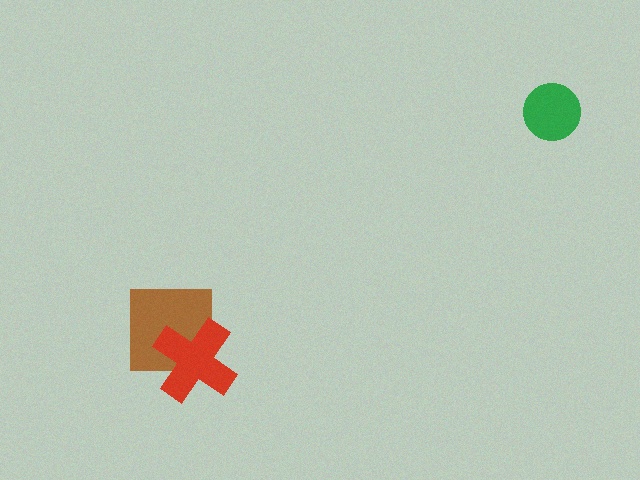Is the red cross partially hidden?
No, no other shape covers it.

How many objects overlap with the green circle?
0 objects overlap with the green circle.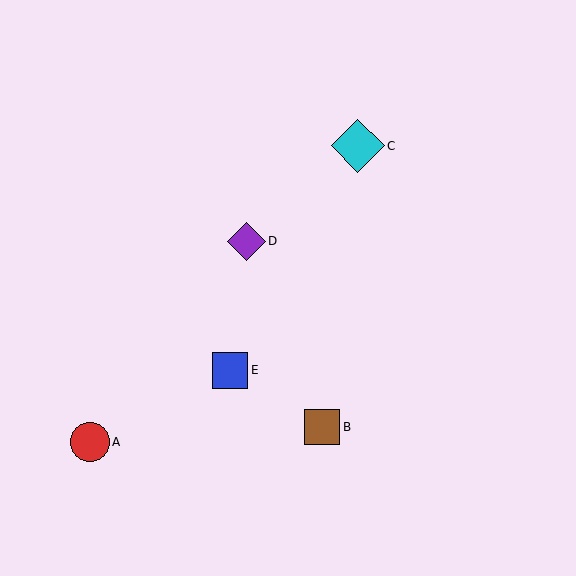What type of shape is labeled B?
Shape B is a brown square.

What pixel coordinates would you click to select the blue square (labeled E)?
Click at (230, 370) to select the blue square E.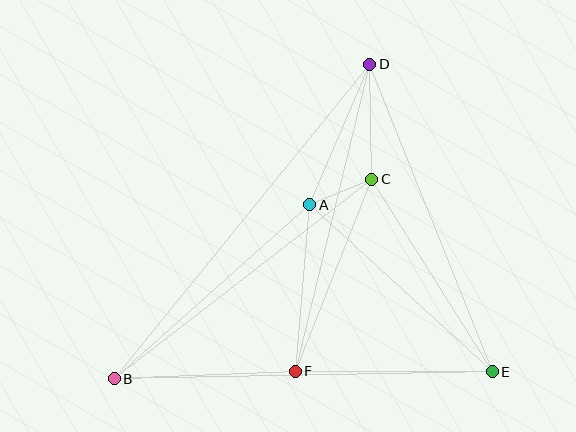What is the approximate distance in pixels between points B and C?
The distance between B and C is approximately 326 pixels.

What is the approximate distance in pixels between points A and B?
The distance between A and B is approximately 262 pixels.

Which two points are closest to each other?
Points A and C are closest to each other.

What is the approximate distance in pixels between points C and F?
The distance between C and F is approximately 207 pixels.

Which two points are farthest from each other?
Points B and D are farthest from each other.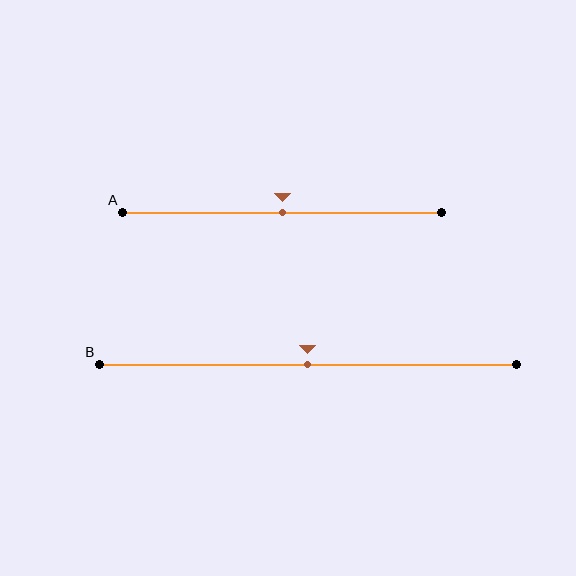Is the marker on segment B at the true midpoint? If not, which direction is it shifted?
Yes, the marker on segment B is at the true midpoint.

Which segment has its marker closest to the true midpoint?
Segment A has its marker closest to the true midpoint.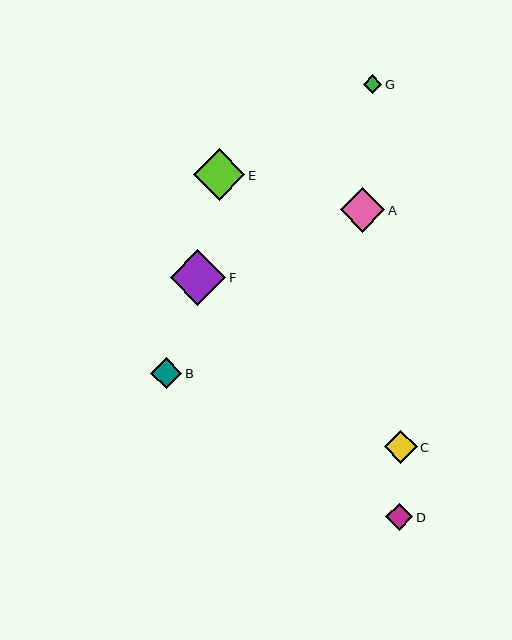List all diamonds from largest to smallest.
From largest to smallest: F, E, A, C, B, D, G.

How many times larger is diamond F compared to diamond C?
Diamond F is approximately 1.7 times the size of diamond C.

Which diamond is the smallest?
Diamond G is the smallest with a size of approximately 19 pixels.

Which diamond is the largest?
Diamond F is the largest with a size of approximately 56 pixels.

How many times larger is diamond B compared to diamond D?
Diamond B is approximately 1.2 times the size of diamond D.